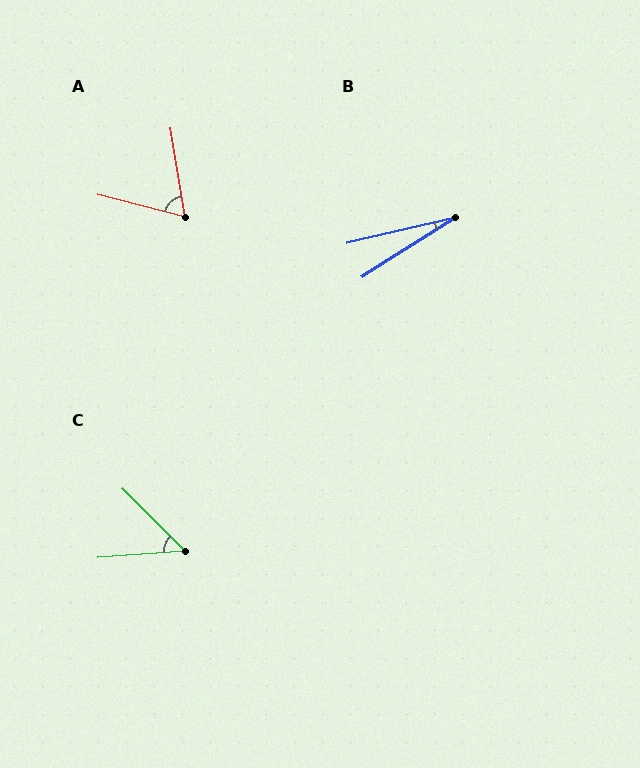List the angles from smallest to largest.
B (19°), C (50°), A (66°).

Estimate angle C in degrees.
Approximately 50 degrees.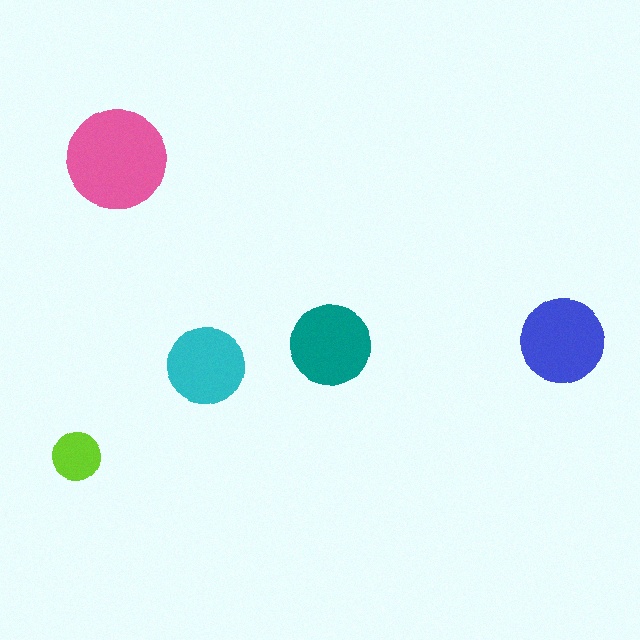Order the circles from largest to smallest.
the pink one, the blue one, the teal one, the cyan one, the lime one.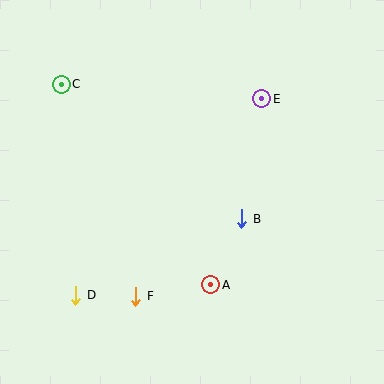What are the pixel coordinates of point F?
Point F is at (136, 296).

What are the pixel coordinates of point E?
Point E is at (262, 99).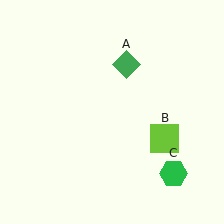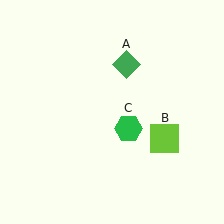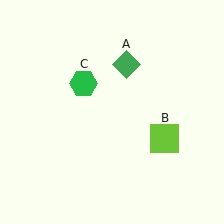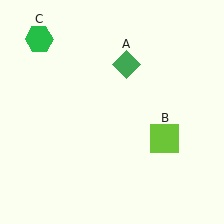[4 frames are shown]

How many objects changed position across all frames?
1 object changed position: green hexagon (object C).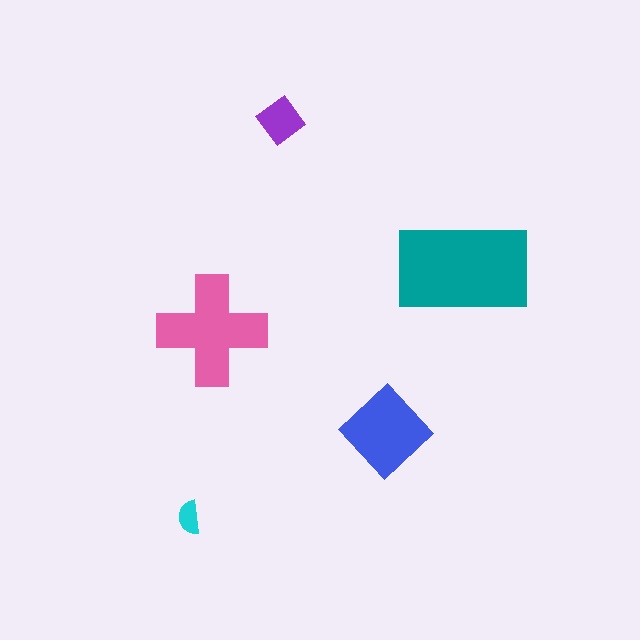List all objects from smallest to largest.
The cyan semicircle, the purple diamond, the blue diamond, the pink cross, the teal rectangle.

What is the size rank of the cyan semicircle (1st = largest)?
5th.